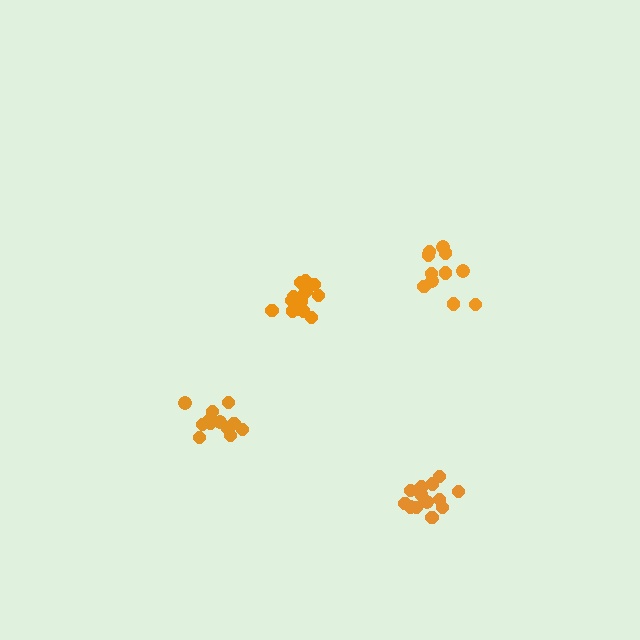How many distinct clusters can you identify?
There are 4 distinct clusters.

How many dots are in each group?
Group 1: 14 dots, Group 2: 12 dots, Group 3: 11 dots, Group 4: 15 dots (52 total).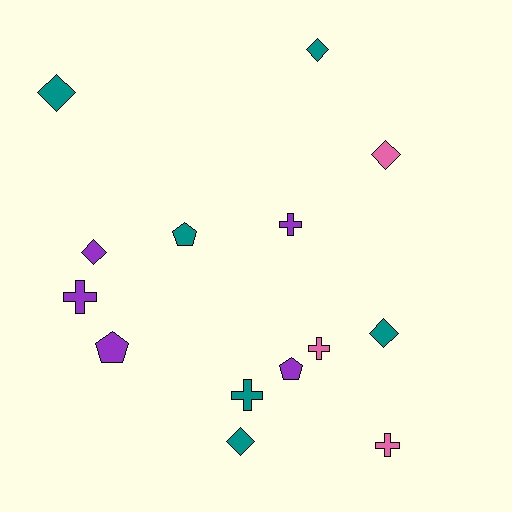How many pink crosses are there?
There are 2 pink crosses.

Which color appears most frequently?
Teal, with 6 objects.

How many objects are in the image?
There are 14 objects.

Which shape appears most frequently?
Diamond, with 6 objects.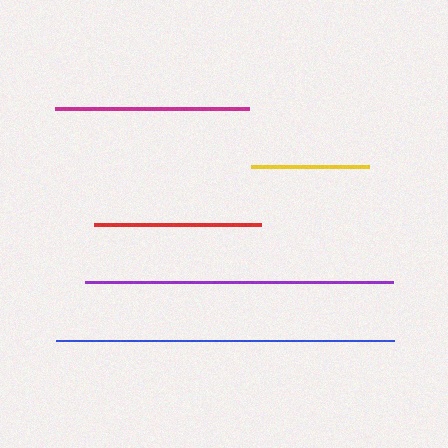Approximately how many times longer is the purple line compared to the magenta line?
The purple line is approximately 1.6 times the length of the magenta line.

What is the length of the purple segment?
The purple segment is approximately 308 pixels long.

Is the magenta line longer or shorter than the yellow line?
The magenta line is longer than the yellow line.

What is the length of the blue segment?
The blue segment is approximately 338 pixels long.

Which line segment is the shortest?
The yellow line is the shortest at approximately 118 pixels.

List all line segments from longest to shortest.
From longest to shortest: blue, purple, magenta, red, yellow.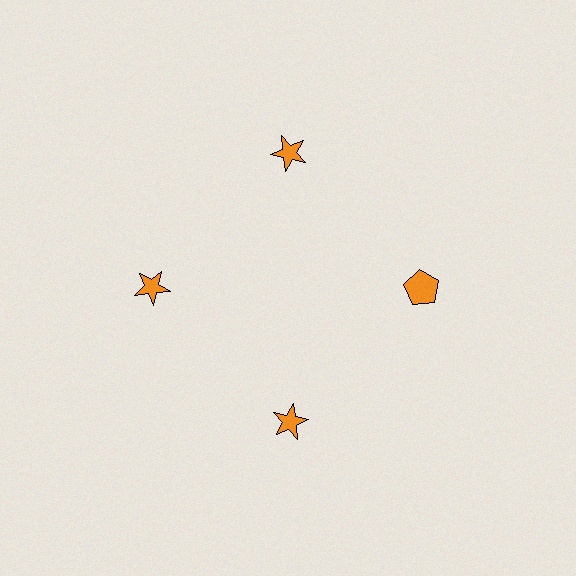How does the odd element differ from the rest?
It has a different shape: pentagon instead of star.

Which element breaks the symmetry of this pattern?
The orange pentagon at roughly the 3 o'clock position breaks the symmetry. All other shapes are orange stars.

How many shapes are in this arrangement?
There are 4 shapes arranged in a ring pattern.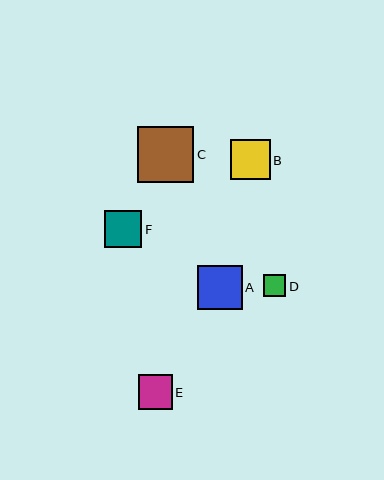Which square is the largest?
Square C is the largest with a size of approximately 56 pixels.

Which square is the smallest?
Square D is the smallest with a size of approximately 22 pixels.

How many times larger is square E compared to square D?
Square E is approximately 1.6 times the size of square D.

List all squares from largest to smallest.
From largest to smallest: C, A, B, F, E, D.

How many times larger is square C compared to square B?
Square C is approximately 1.4 times the size of square B.